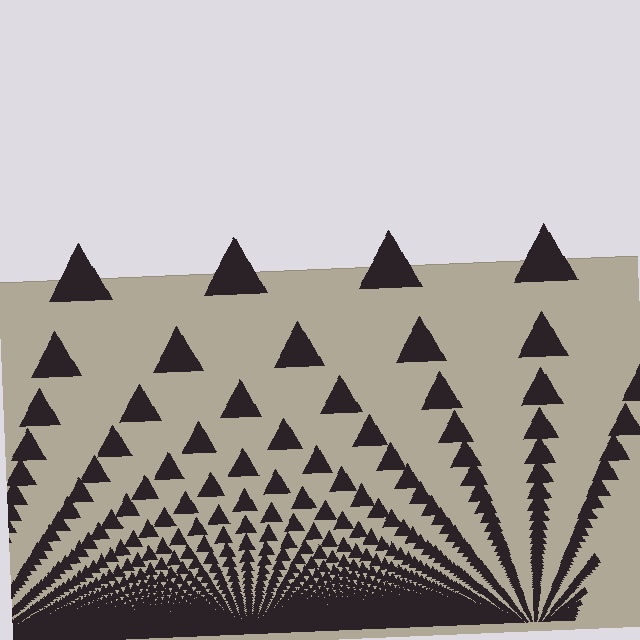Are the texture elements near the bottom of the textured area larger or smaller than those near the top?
Smaller. The gradient is inverted — elements near the bottom are smaller and denser.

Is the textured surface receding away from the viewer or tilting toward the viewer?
The surface appears to tilt toward the viewer. Texture elements get larger and sparser toward the top.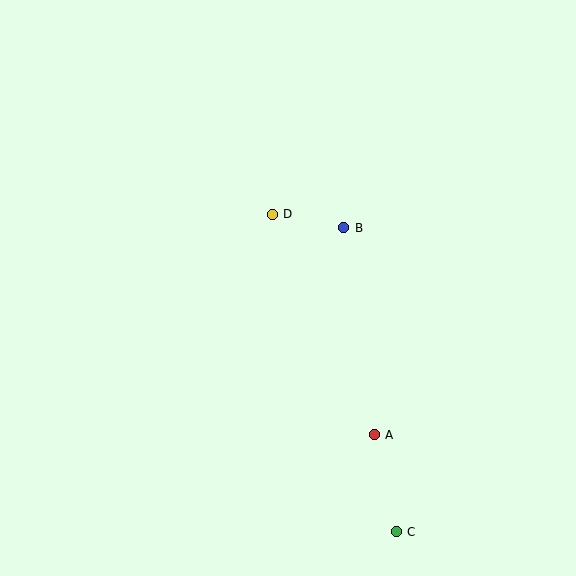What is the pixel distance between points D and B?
The distance between D and B is 73 pixels.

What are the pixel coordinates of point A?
Point A is at (374, 435).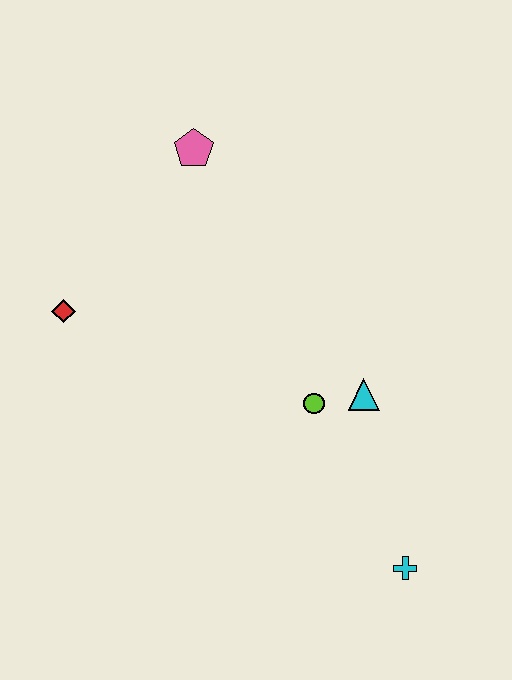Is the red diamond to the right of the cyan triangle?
No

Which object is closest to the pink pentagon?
The red diamond is closest to the pink pentagon.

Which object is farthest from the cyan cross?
The pink pentagon is farthest from the cyan cross.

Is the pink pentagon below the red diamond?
No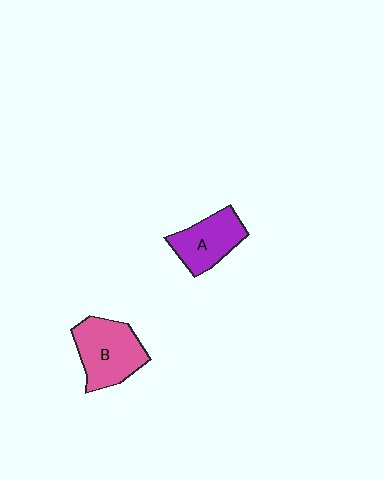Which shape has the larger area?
Shape B (pink).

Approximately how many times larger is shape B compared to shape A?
Approximately 1.3 times.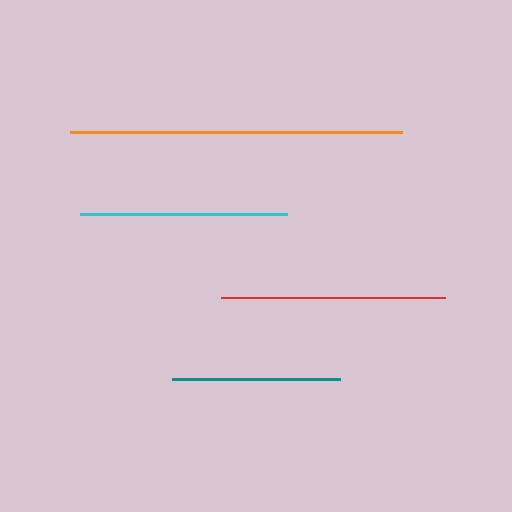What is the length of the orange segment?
The orange segment is approximately 332 pixels long.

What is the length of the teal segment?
The teal segment is approximately 168 pixels long.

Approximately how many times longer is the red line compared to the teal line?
The red line is approximately 1.3 times the length of the teal line.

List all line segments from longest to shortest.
From longest to shortest: orange, red, cyan, teal.